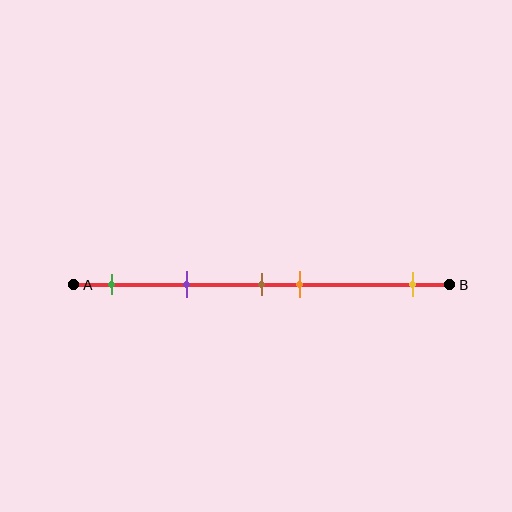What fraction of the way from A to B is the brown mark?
The brown mark is approximately 50% (0.5) of the way from A to B.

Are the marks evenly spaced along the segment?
No, the marks are not evenly spaced.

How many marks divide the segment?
There are 5 marks dividing the segment.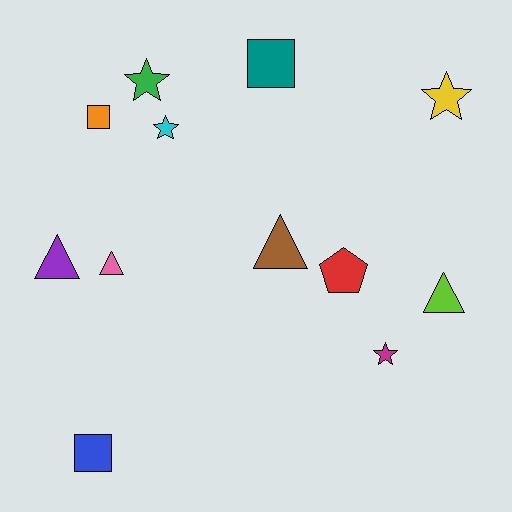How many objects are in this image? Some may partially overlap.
There are 12 objects.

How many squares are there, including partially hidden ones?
There are 3 squares.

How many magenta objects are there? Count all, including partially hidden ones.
There is 1 magenta object.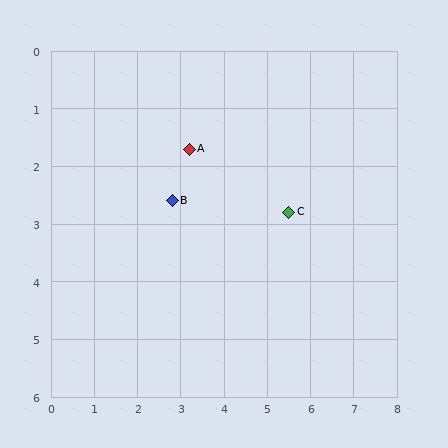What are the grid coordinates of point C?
Point C is at approximately (5.5, 2.8).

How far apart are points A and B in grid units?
Points A and B are about 1.0 grid units apart.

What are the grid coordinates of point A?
Point A is at approximately (3.2, 1.7).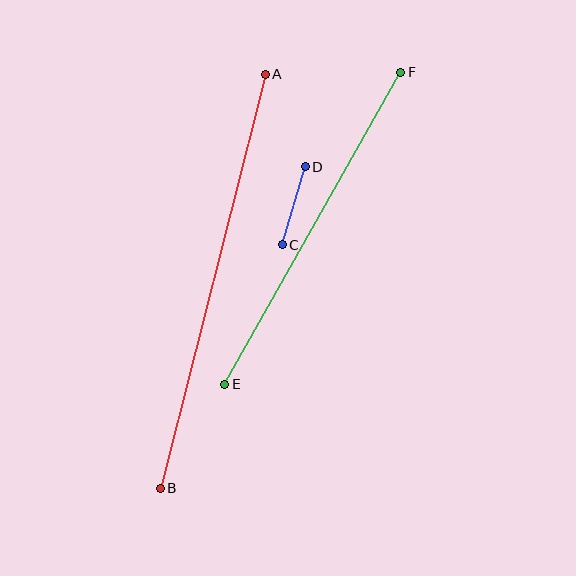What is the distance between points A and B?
The distance is approximately 427 pixels.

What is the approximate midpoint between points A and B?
The midpoint is at approximately (213, 281) pixels.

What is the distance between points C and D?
The distance is approximately 81 pixels.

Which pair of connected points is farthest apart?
Points A and B are farthest apart.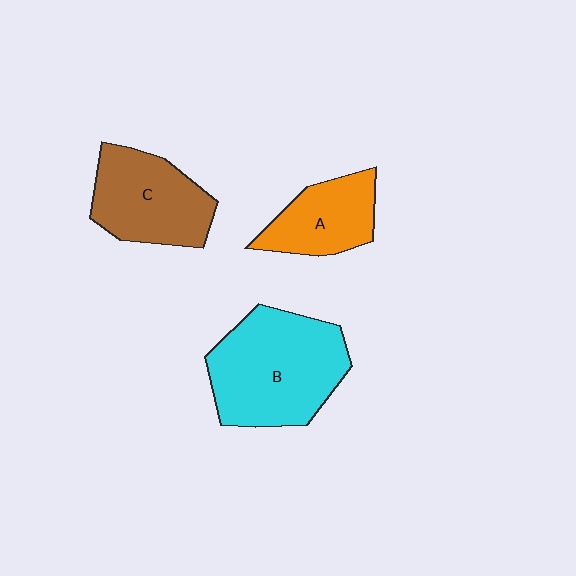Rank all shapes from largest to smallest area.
From largest to smallest: B (cyan), C (brown), A (orange).